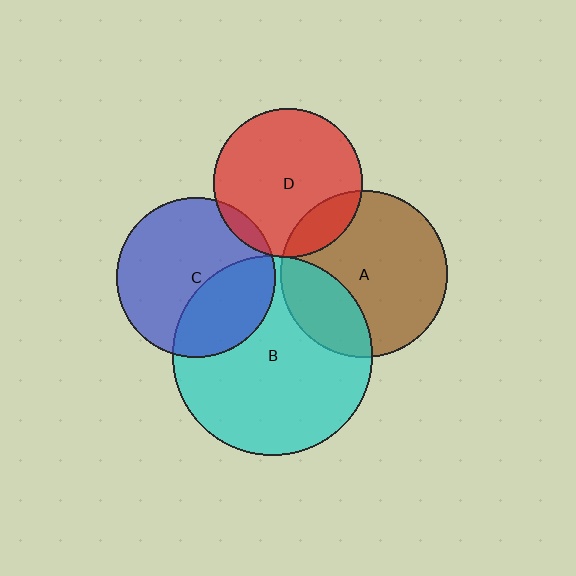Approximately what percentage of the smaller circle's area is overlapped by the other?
Approximately 35%.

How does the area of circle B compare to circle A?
Approximately 1.4 times.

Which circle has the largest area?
Circle B (cyan).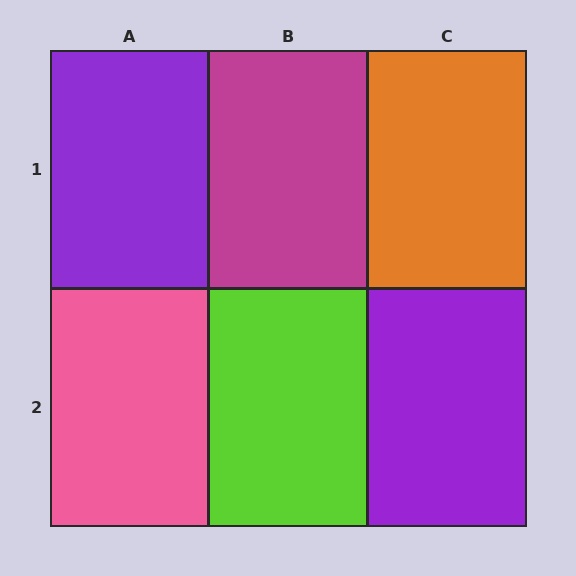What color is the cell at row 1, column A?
Purple.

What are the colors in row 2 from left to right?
Pink, lime, purple.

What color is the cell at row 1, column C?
Orange.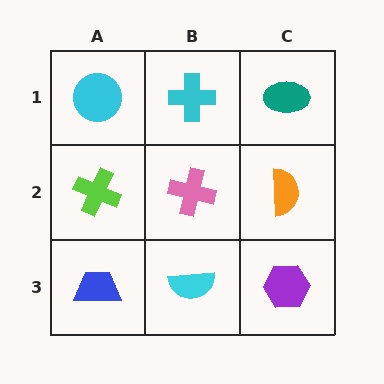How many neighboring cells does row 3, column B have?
3.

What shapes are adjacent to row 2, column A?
A cyan circle (row 1, column A), a blue trapezoid (row 3, column A), a pink cross (row 2, column B).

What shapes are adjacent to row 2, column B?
A cyan cross (row 1, column B), a cyan semicircle (row 3, column B), a lime cross (row 2, column A), an orange semicircle (row 2, column C).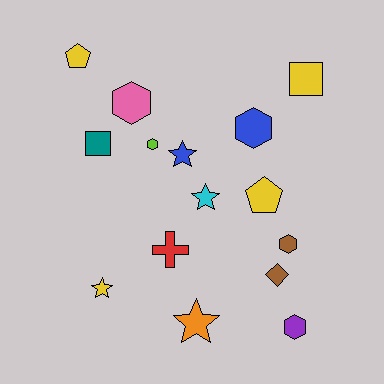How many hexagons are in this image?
There are 5 hexagons.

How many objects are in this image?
There are 15 objects.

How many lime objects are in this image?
There is 1 lime object.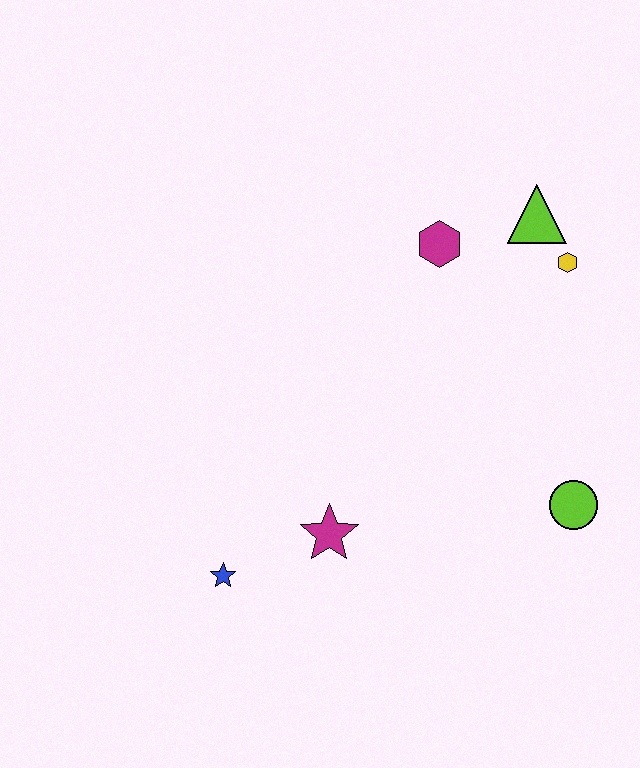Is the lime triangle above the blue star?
Yes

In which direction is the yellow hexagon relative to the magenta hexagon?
The yellow hexagon is to the right of the magenta hexagon.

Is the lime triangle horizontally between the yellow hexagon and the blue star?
Yes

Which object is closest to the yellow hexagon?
The lime triangle is closest to the yellow hexagon.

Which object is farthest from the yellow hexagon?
The blue star is farthest from the yellow hexagon.